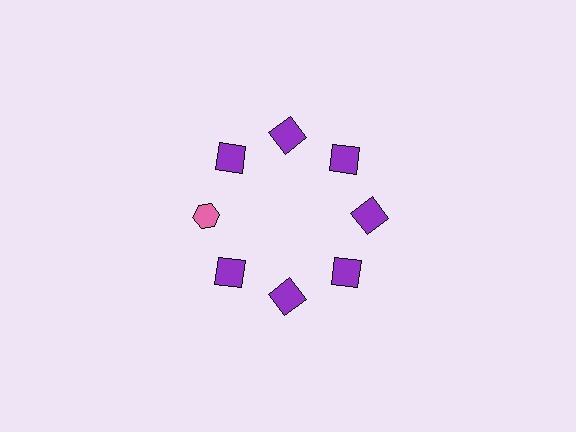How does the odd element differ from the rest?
It differs in both color (pink instead of purple) and shape (hexagon instead of square).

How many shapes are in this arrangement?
There are 8 shapes arranged in a ring pattern.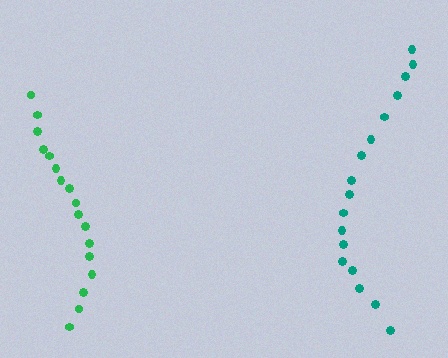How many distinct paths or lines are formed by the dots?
There are 2 distinct paths.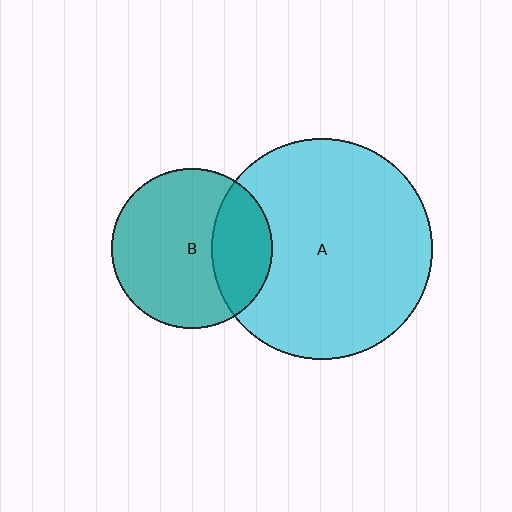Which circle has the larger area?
Circle A (cyan).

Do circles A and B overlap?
Yes.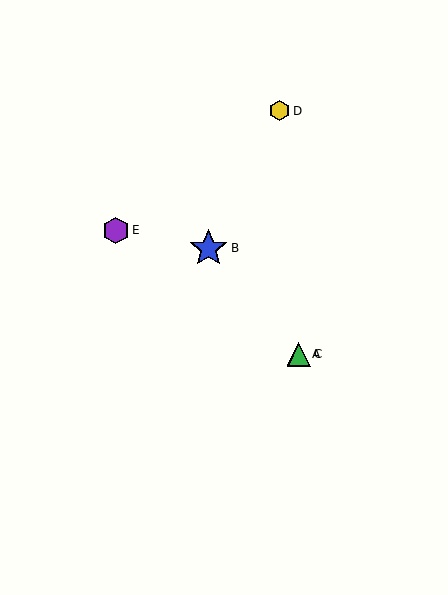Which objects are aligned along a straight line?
Objects A, C, E are aligned along a straight line.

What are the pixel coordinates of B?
Object B is at (209, 248).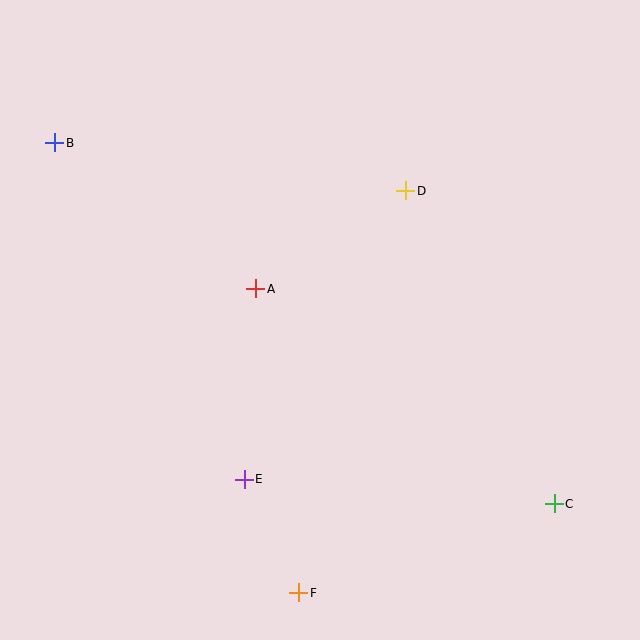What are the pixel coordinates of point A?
Point A is at (256, 289).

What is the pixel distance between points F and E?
The distance between F and E is 126 pixels.